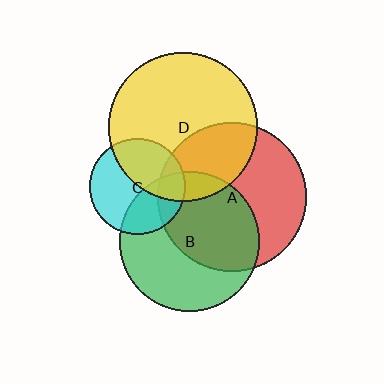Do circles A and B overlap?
Yes.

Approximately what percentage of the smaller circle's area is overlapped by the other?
Approximately 50%.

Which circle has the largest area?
Circle D (yellow).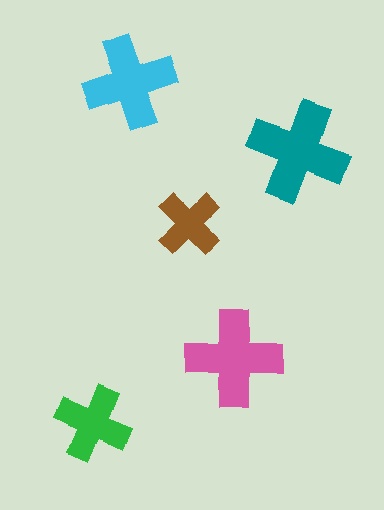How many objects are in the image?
There are 5 objects in the image.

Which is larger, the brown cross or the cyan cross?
The cyan one.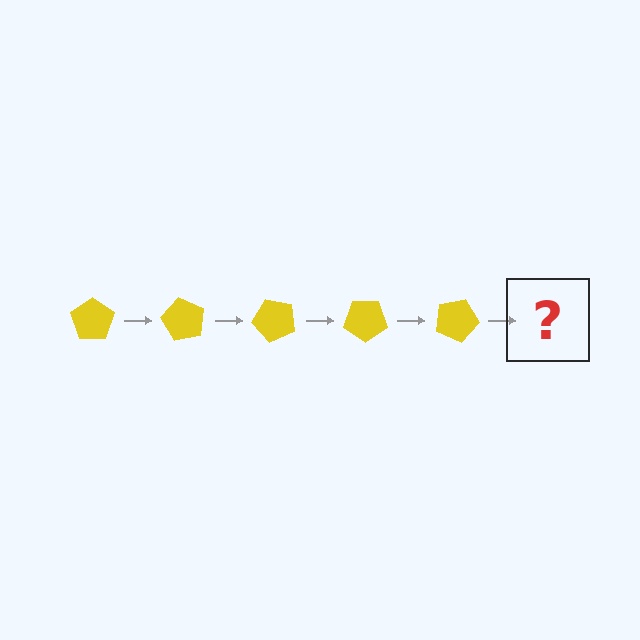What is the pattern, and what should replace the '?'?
The pattern is that the pentagon rotates 60 degrees each step. The '?' should be a yellow pentagon rotated 300 degrees.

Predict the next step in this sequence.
The next step is a yellow pentagon rotated 300 degrees.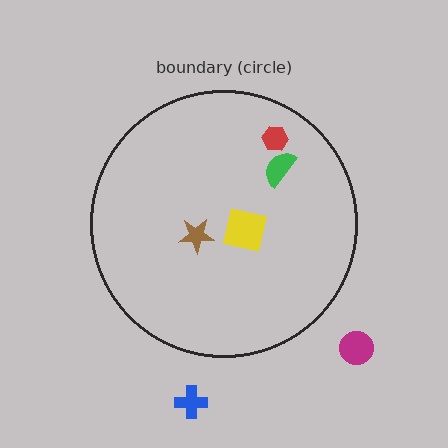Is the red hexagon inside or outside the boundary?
Inside.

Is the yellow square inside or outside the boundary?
Inside.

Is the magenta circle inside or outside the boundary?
Outside.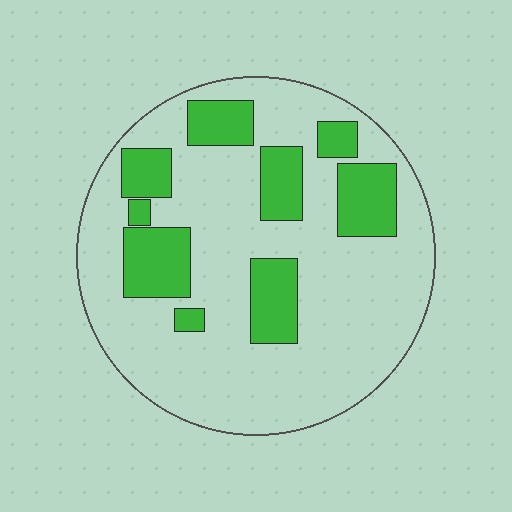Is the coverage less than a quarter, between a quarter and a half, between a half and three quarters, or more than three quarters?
Less than a quarter.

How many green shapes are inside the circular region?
9.